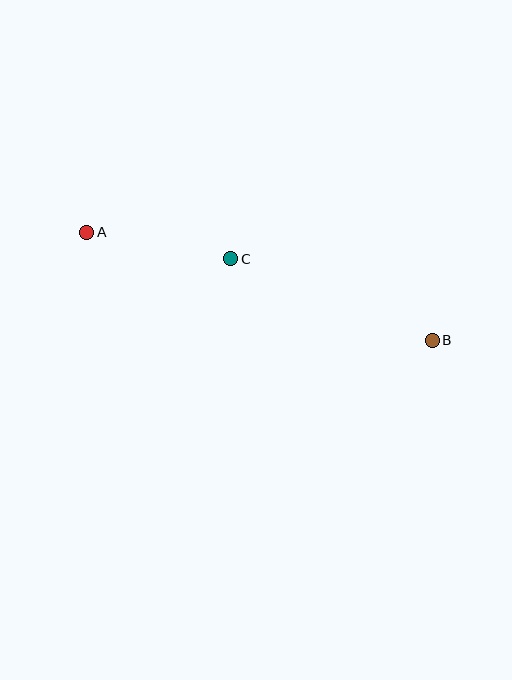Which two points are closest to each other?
Points A and C are closest to each other.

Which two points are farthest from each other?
Points A and B are farthest from each other.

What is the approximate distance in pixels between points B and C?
The distance between B and C is approximately 218 pixels.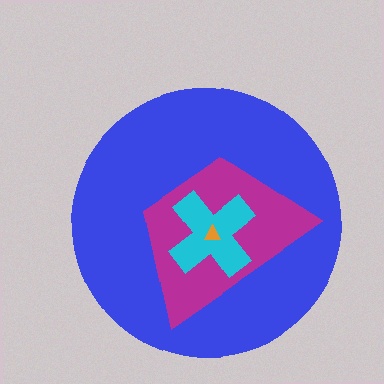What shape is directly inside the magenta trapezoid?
The cyan cross.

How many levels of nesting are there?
4.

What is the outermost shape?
The blue circle.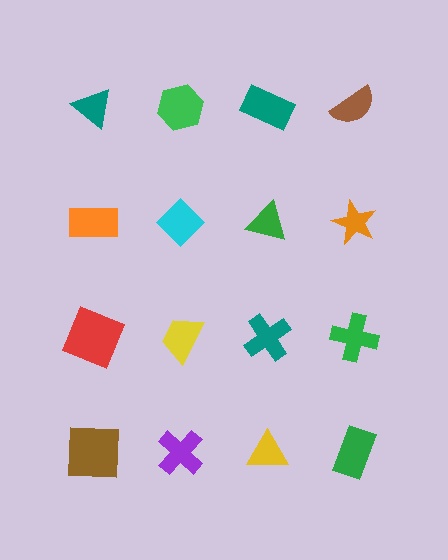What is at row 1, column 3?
A teal rectangle.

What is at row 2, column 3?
A green triangle.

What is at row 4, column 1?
A brown square.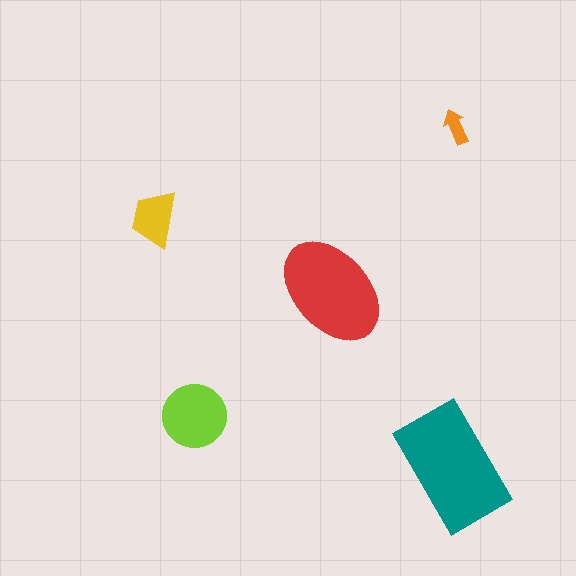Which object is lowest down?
The teal rectangle is bottommost.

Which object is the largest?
The teal rectangle.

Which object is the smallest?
The orange arrow.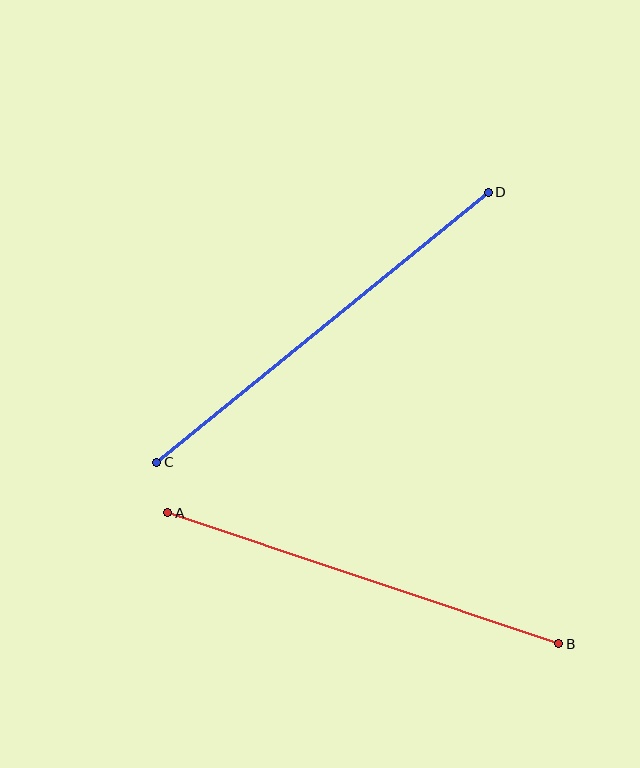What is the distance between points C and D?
The distance is approximately 428 pixels.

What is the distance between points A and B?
The distance is approximately 413 pixels.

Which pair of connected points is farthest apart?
Points C and D are farthest apart.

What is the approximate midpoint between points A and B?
The midpoint is at approximately (363, 578) pixels.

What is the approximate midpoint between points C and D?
The midpoint is at approximately (322, 327) pixels.